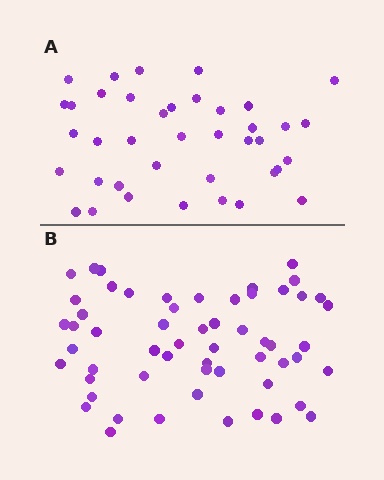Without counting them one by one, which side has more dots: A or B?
Region B (the bottom region) has more dots.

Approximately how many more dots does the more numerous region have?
Region B has approximately 20 more dots than region A.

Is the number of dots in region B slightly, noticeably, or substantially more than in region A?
Region B has substantially more. The ratio is roughly 1.5 to 1.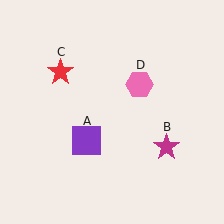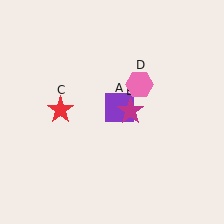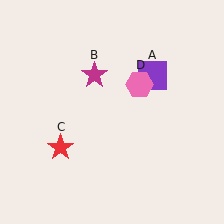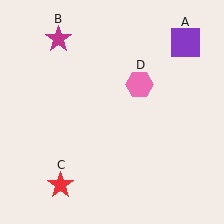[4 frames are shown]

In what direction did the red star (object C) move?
The red star (object C) moved down.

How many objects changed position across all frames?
3 objects changed position: purple square (object A), magenta star (object B), red star (object C).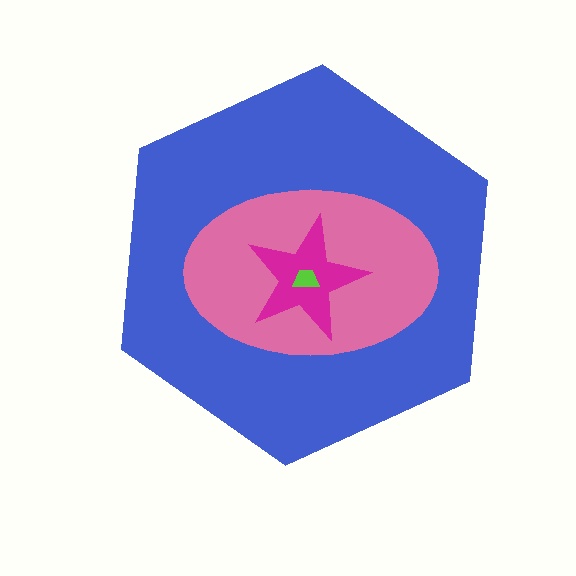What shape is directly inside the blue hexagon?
The pink ellipse.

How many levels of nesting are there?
4.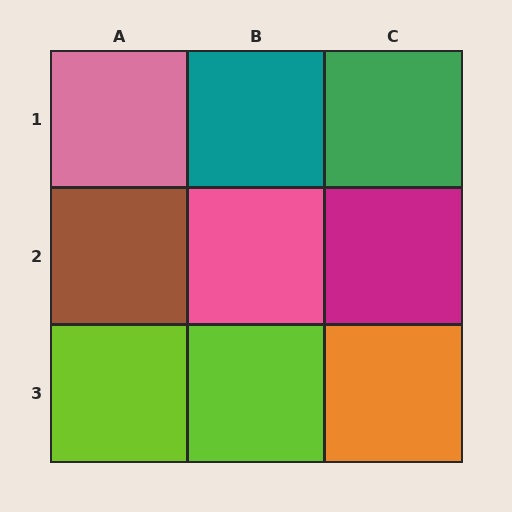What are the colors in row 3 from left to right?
Lime, lime, orange.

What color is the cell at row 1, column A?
Pink.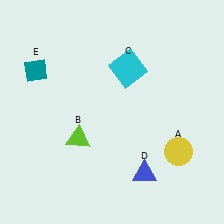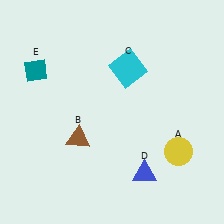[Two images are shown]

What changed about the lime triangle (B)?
In Image 1, B is lime. In Image 2, it changed to brown.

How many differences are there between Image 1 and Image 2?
There is 1 difference between the two images.